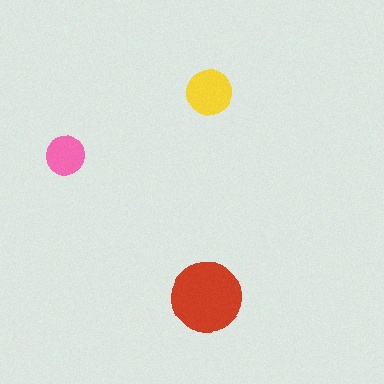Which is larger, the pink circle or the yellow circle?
The yellow one.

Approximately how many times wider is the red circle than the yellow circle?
About 1.5 times wider.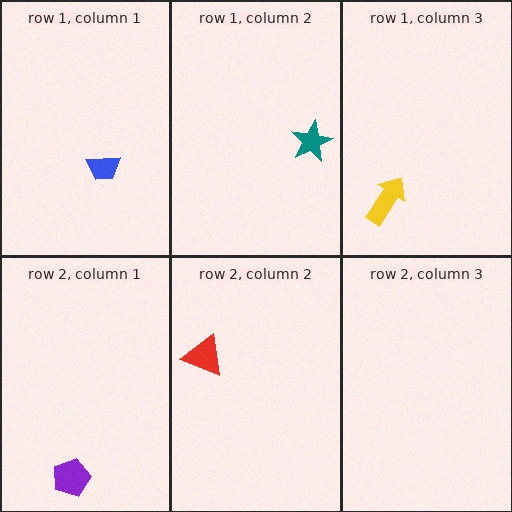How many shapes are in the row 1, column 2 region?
1.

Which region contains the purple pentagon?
The row 2, column 1 region.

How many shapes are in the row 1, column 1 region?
1.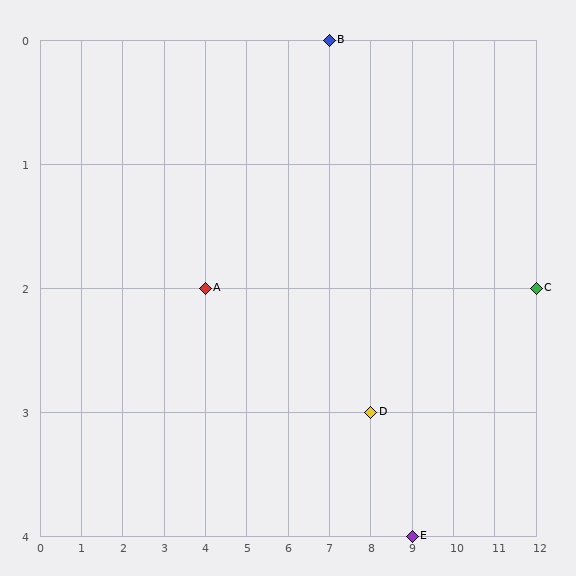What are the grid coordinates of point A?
Point A is at grid coordinates (4, 2).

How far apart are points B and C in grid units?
Points B and C are 5 columns and 2 rows apart (about 5.4 grid units diagonally).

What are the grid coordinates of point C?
Point C is at grid coordinates (12, 2).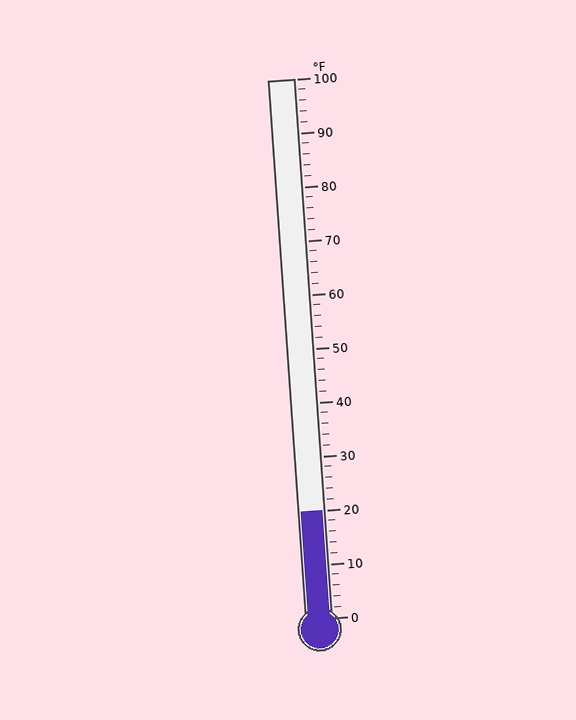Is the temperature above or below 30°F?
The temperature is below 30°F.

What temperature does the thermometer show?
The thermometer shows approximately 20°F.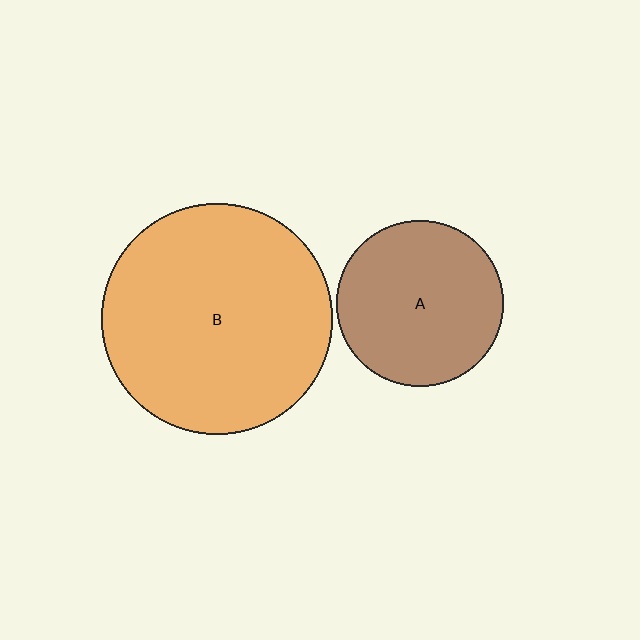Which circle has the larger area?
Circle B (orange).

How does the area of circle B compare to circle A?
Approximately 1.9 times.